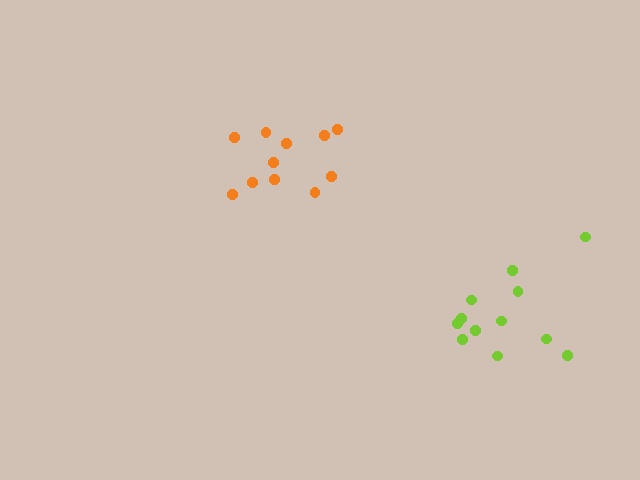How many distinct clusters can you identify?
There are 2 distinct clusters.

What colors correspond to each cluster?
The clusters are colored: lime, orange.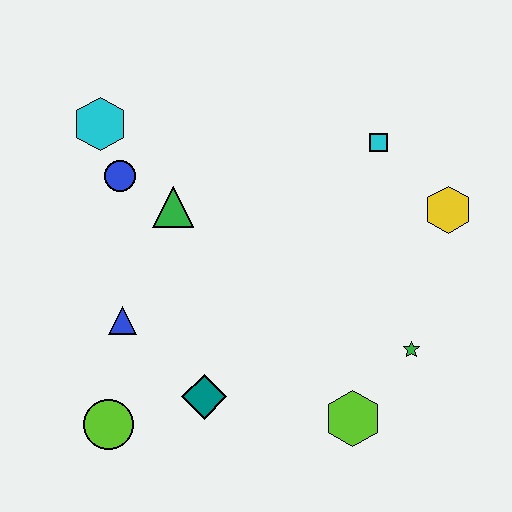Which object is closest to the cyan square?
The yellow hexagon is closest to the cyan square.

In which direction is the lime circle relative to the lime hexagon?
The lime circle is to the left of the lime hexagon.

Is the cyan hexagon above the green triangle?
Yes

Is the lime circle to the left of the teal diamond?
Yes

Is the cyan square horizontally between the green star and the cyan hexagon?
Yes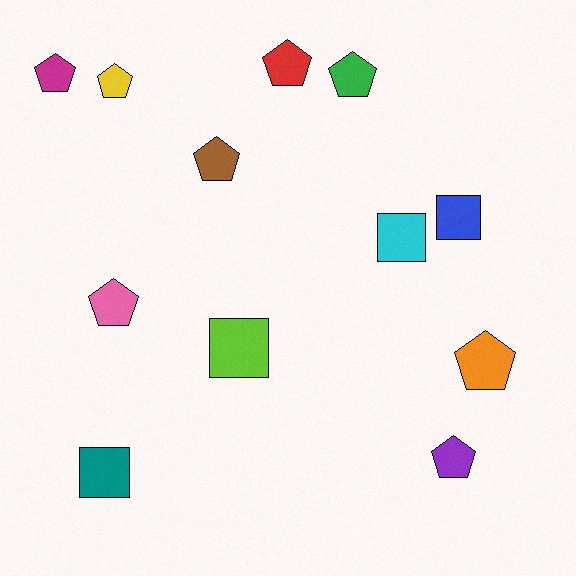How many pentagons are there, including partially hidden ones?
There are 8 pentagons.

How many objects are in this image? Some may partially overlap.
There are 12 objects.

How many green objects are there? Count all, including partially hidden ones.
There is 1 green object.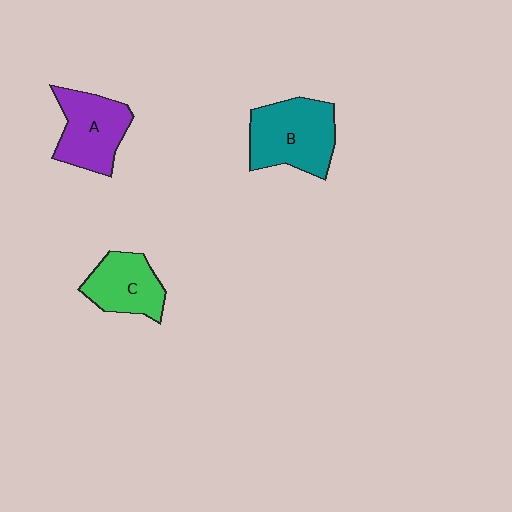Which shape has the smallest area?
Shape C (green).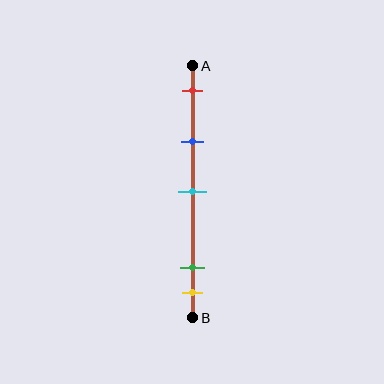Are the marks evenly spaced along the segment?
No, the marks are not evenly spaced.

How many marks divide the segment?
There are 5 marks dividing the segment.